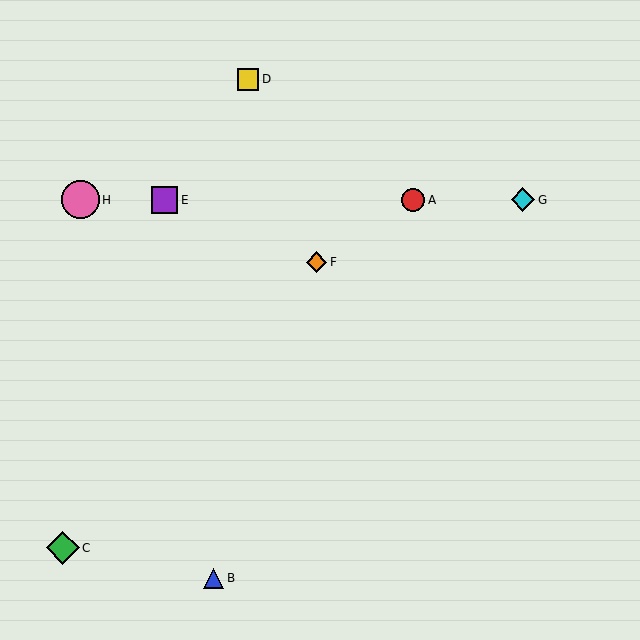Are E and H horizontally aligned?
Yes, both are at y≈200.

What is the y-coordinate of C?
Object C is at y≈548.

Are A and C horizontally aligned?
No, A is at y≈200 and C is at y≈548.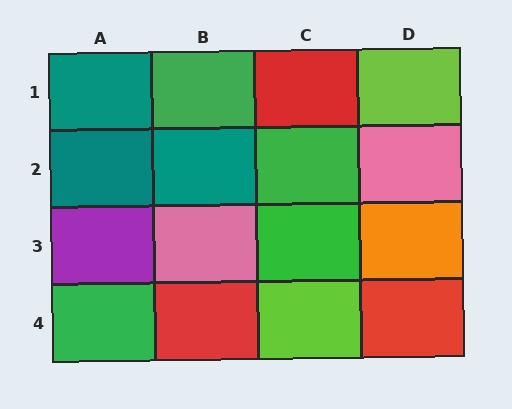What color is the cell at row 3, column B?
Pink.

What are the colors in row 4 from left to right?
Green, red, lime, red.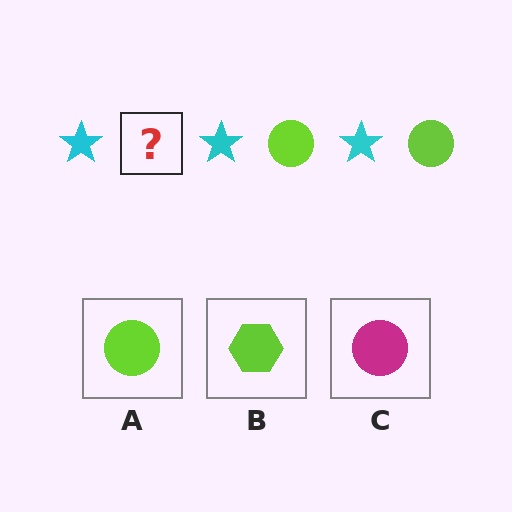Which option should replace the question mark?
Option A.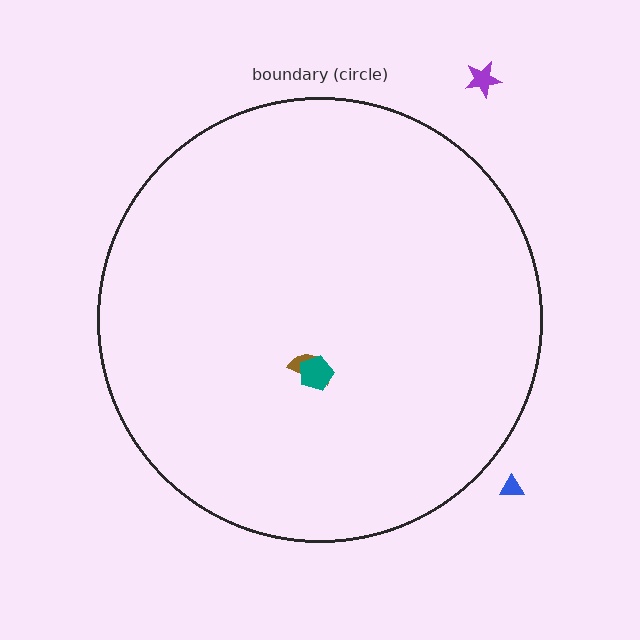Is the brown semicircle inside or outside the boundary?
Inside.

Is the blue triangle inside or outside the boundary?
Outside.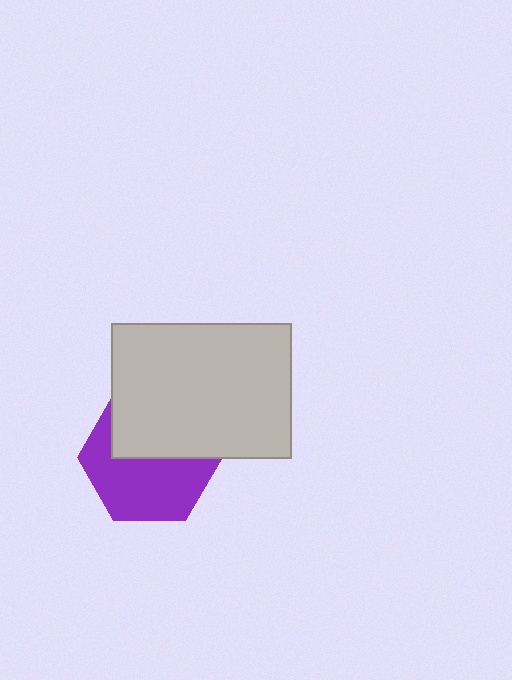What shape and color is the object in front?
The object in front is a light gray rectangle.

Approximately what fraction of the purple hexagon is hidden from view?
Roughly 44% of the purple hexagon is hidden behind the light gray rectangle.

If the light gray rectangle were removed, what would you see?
You would see the complete purple hexagon.